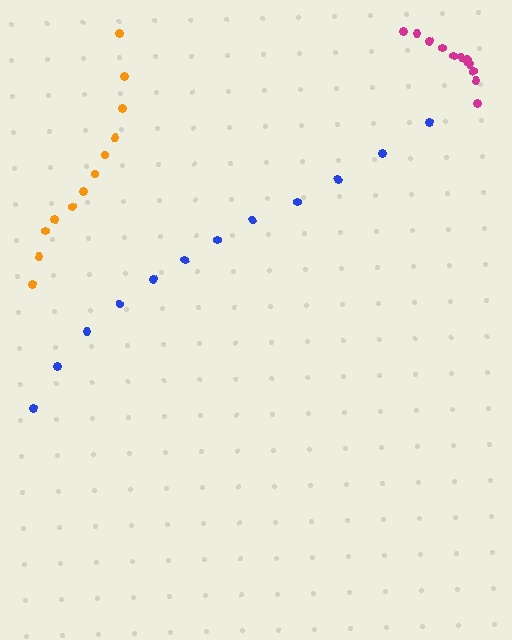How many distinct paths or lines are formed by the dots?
There are 3 distinct paths.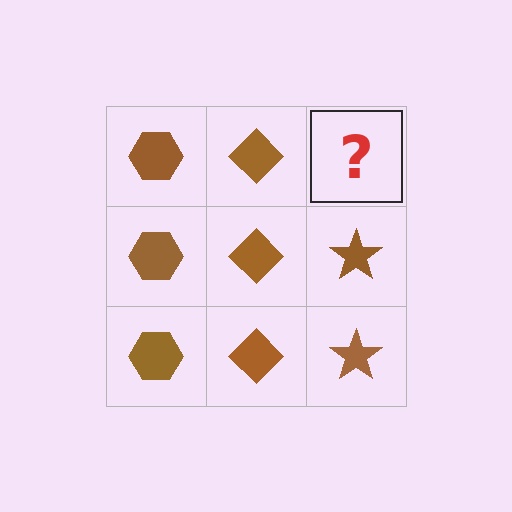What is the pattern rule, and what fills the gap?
The rule is that each column has a consistent shape. The gap should be filled with a brown star.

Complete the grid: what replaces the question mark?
The question mark should be replaced with a brown star.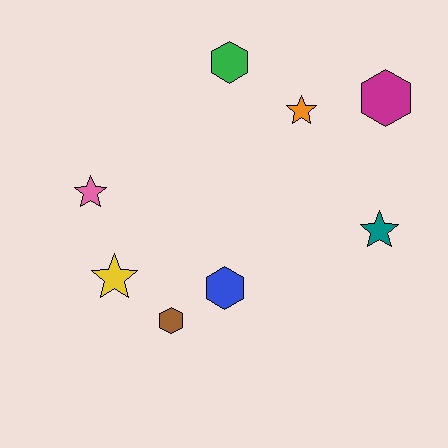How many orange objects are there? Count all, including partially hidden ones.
There is 1 orange object.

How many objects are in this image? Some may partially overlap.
There are 8 objects.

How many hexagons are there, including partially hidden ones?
There are 4 hexagons.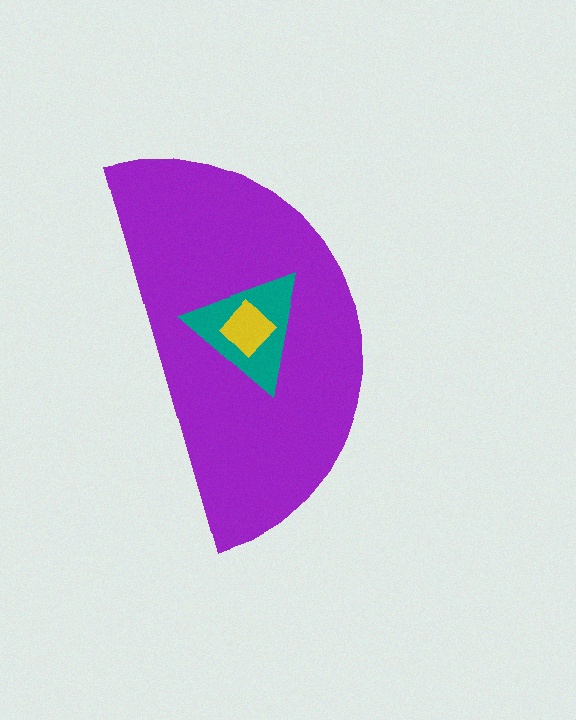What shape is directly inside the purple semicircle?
The teal triangle.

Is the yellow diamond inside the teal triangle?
Yes.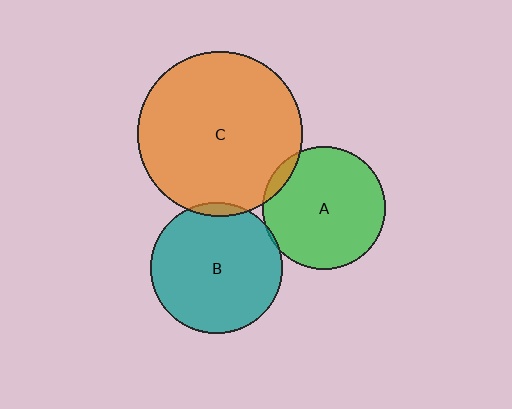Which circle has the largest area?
Circle C (orange).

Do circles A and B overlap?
Yes.